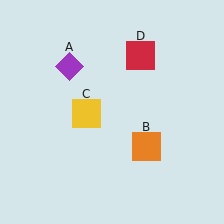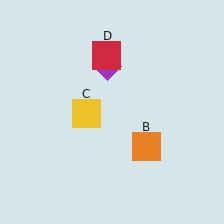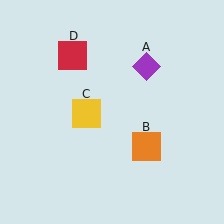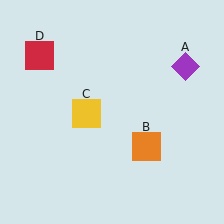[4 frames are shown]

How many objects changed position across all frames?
2 objects changed position: purple diamond (object A), red square (object D).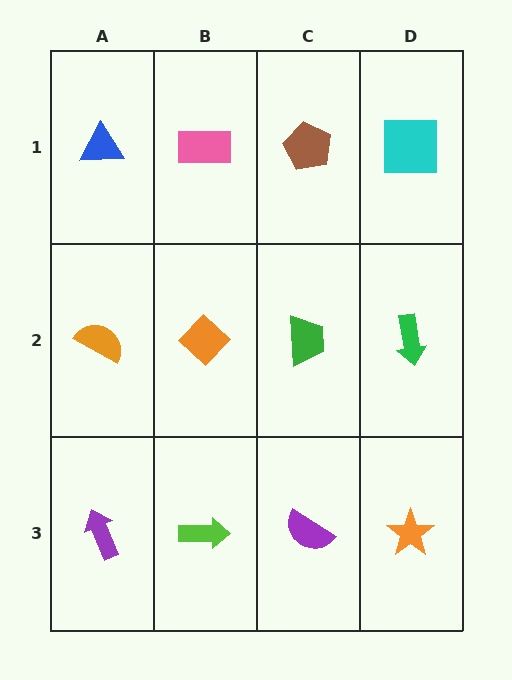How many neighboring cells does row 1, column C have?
3.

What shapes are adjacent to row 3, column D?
A green arrow (row 2, column D), a purple semicircle (row 3, column C).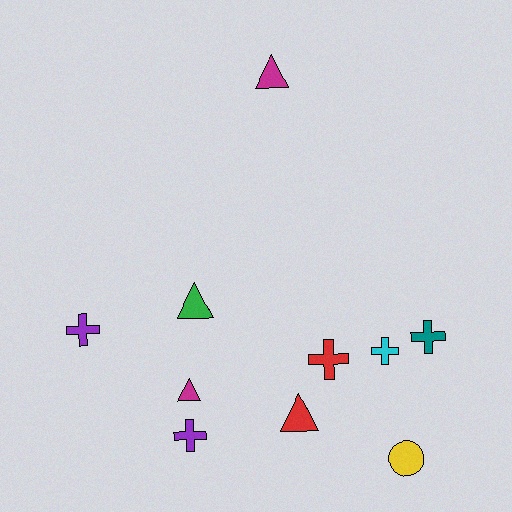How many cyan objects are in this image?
There is 1 cyan object.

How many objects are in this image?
There are 10 objects.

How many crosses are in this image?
There are 5 crosses.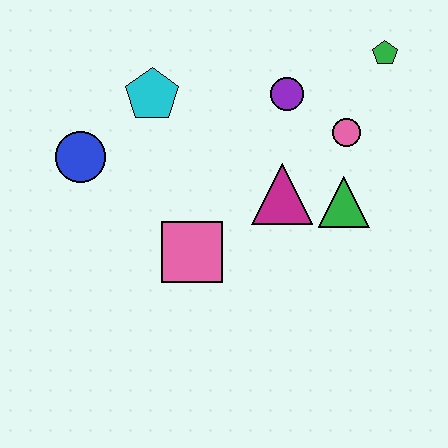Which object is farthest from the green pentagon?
The blue circle is farthest from the green pentagon.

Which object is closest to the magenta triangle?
The green triangle is closest to the magenta triangle.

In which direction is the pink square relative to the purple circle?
The pink square is below the purple circle.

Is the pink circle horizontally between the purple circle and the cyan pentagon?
No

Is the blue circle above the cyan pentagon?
No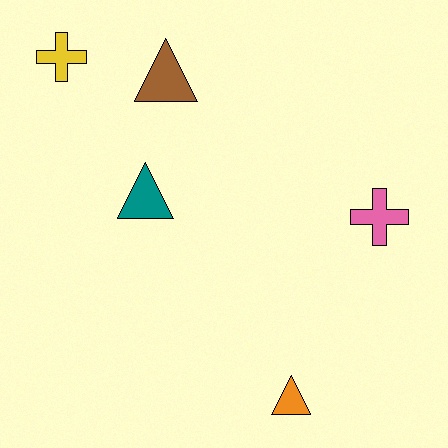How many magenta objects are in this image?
There are no magenta objects.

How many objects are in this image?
There are 5 objects.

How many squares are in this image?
There are no squares.